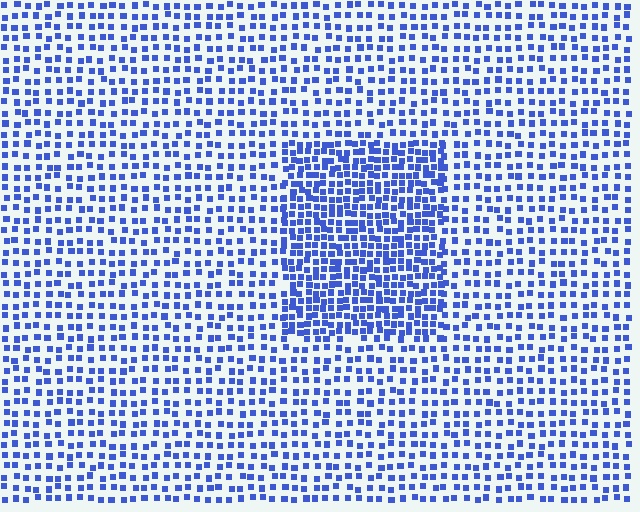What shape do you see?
I see a rectangle.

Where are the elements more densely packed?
The elements are more densely packed inside the rectangle boundary.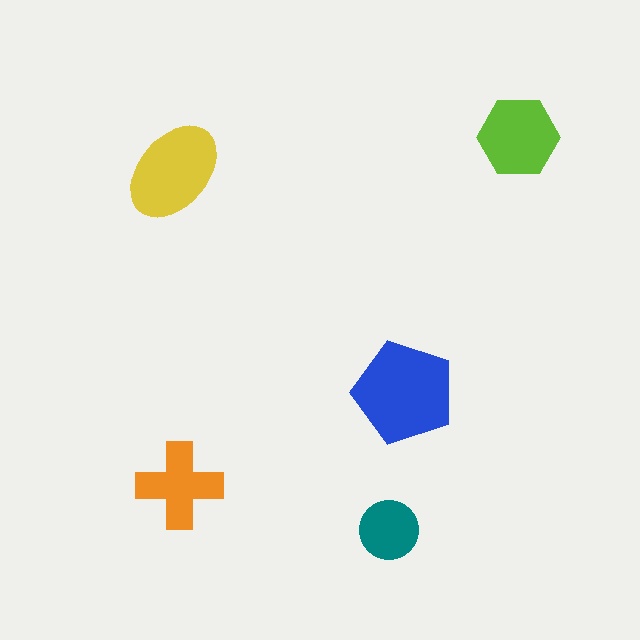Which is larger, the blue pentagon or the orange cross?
The blue pentagon.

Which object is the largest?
The blue pentagon.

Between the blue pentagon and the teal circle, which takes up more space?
The blue pentagon.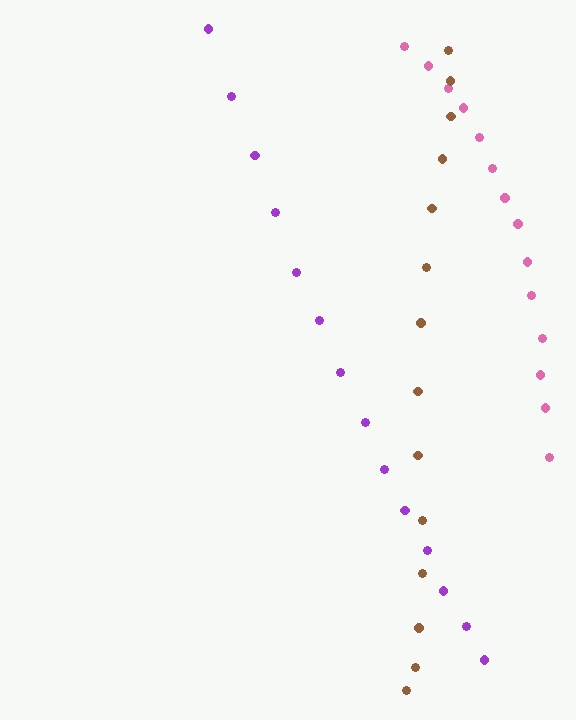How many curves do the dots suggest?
There are 3 distinct paths.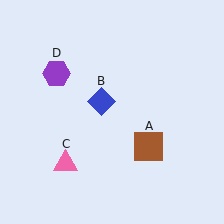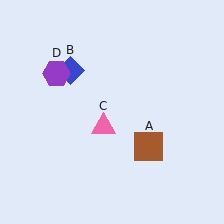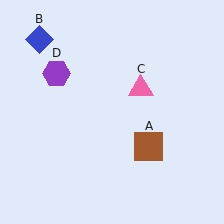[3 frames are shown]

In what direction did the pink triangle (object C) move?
The pink triangle (object C) moved up and to the right.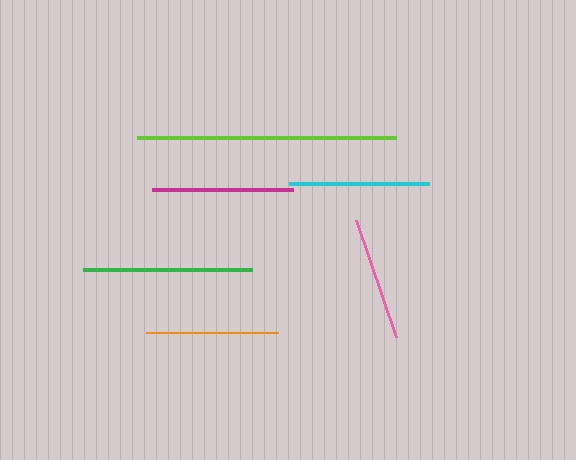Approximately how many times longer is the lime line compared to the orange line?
The lime line is approximately 2.0 times the length of the orange line.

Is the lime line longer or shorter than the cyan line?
The lime line is longer than the cyan line.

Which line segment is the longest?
The lime line is the longest at approximately 259 pixels.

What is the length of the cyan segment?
The cyan segment is approximately 140 pixels long.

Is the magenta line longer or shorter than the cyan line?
The magenta line is longer than the cyan line.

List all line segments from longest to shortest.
From longest to shortest: lime, green, magenta, cyan, orange, pink.